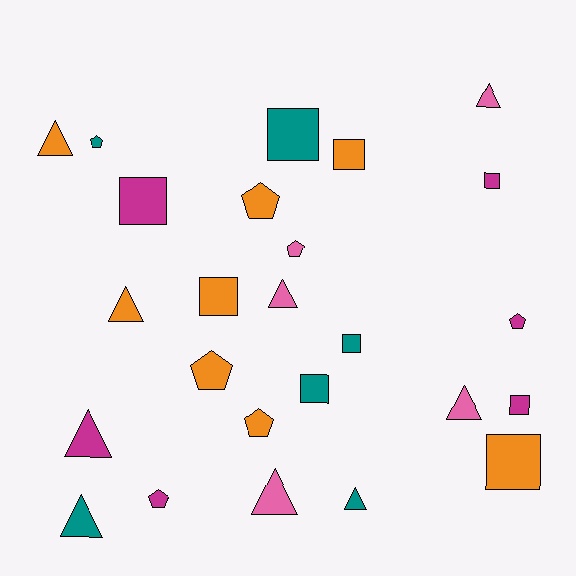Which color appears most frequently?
Orange, with 8 objects.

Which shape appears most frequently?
Square, with 9 objects.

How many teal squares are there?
There are 3 teal squares.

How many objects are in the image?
There are 25 objects.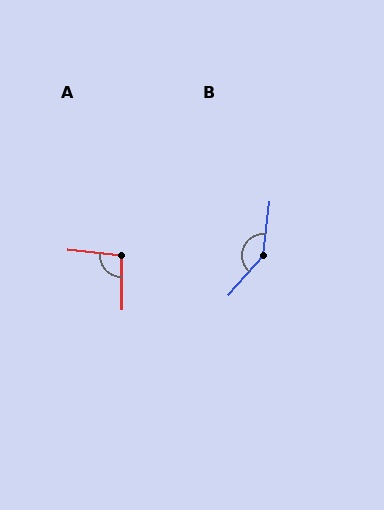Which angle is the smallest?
A, at approximately 96 degrees.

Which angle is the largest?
B, at approximately 146 degrees.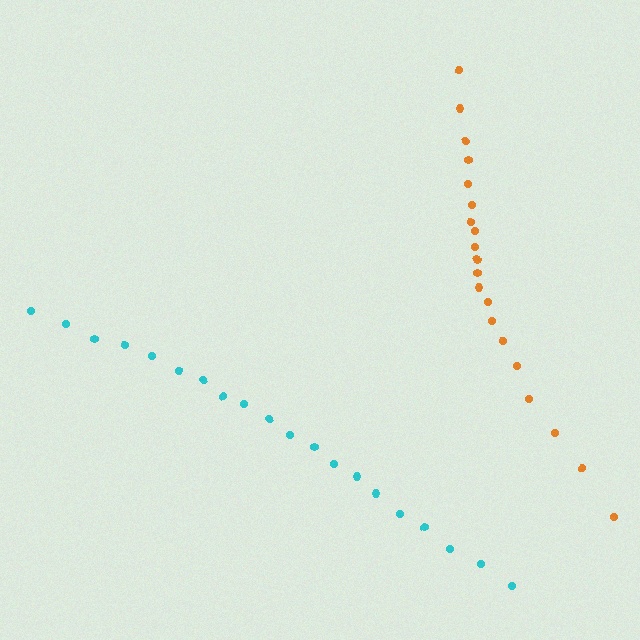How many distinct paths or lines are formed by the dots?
There are 2 distinct paths.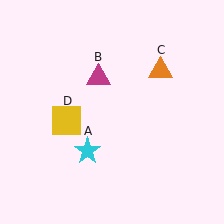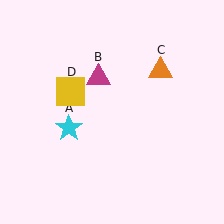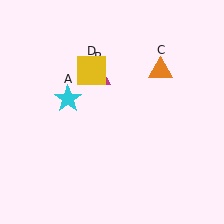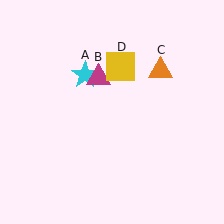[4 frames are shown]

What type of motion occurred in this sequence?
The cyan star (object A), yellow square (object D) rotated clockwise around the center of the scene.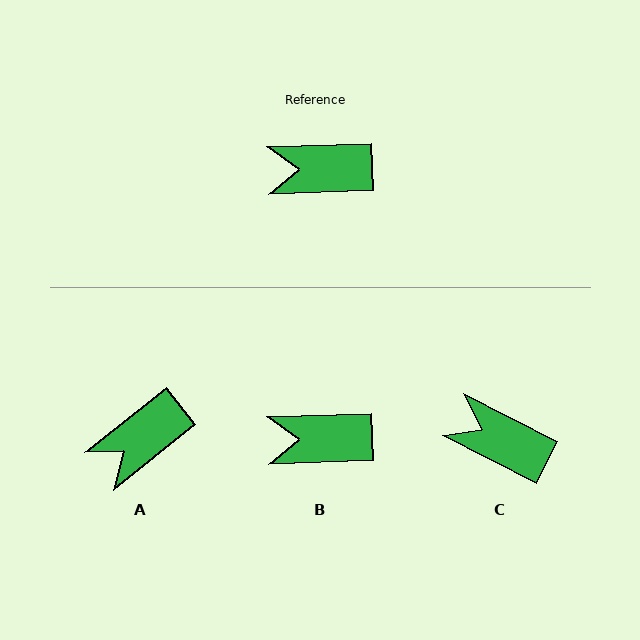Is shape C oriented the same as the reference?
No, it is off by about 29 degrees.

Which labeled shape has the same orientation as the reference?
B.